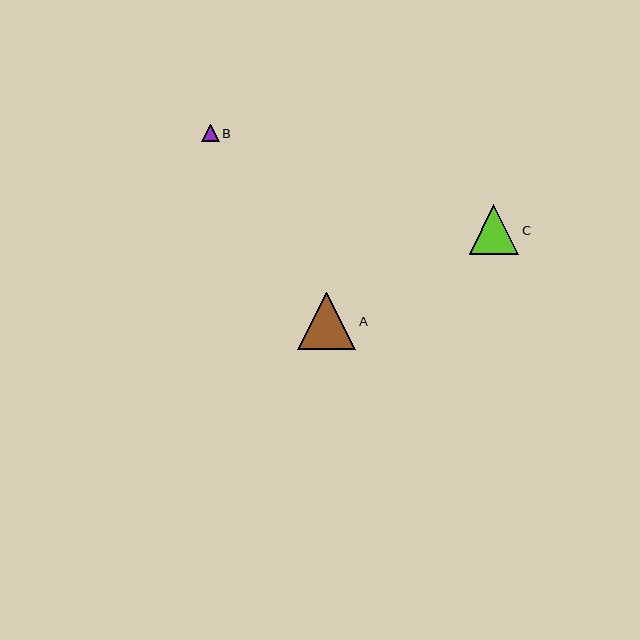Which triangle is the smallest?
Triangle B is the smallest with a size of approximately 17 pixels.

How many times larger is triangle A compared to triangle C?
Triangle A is approximately 1.2 times the size of triangle C.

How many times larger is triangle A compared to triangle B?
Triangle A is approximately 3.3 times the size of triangle B.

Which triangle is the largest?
Triangle A is the largest with a size of approximately 58 pixels.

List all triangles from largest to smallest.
From largest to smallest: A, C, B.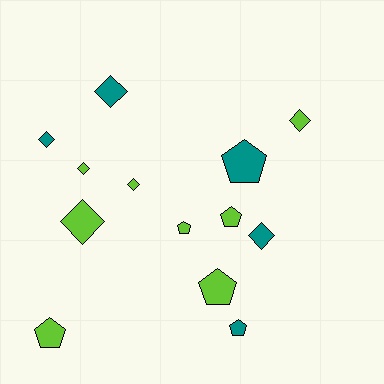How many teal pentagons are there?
There are 2 teal pentagons.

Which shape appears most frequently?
Diamond, with 7 objects.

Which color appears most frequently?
Lime, with 8 objects.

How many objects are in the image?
There are 13 objects.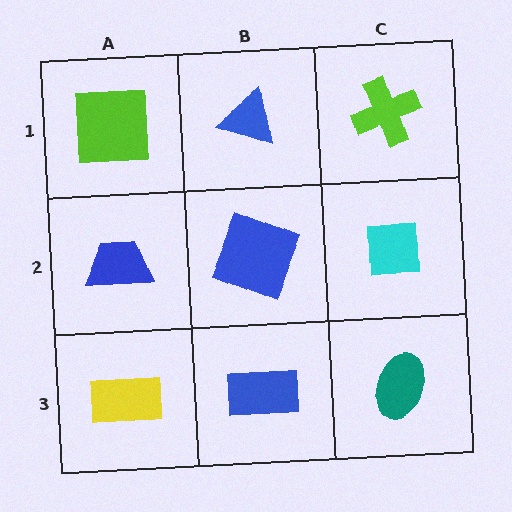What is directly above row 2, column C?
A lime cross.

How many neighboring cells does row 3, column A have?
2.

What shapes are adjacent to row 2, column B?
A blue triangle (row 1, column B), a blue rectangle (row 3, column B), a blue trapezoid (row 2, column A), a cyan square (row 2, column C).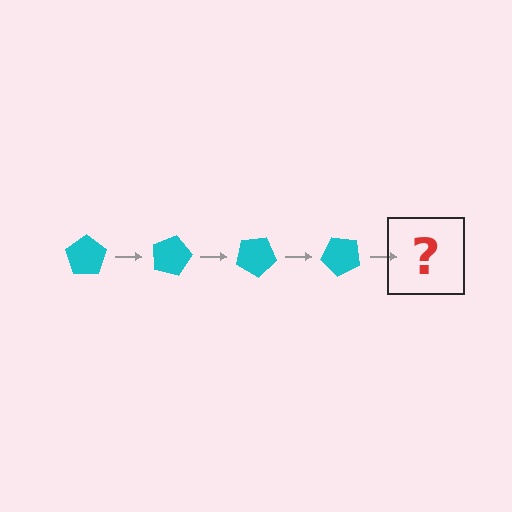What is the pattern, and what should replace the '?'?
The pattern is that the pentagon rotates 15 degrees each step. The '?' should be a cyan pentagon rotated 60 degrees.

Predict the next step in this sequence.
The next step is a cyan pentagon rotated 60 degrees.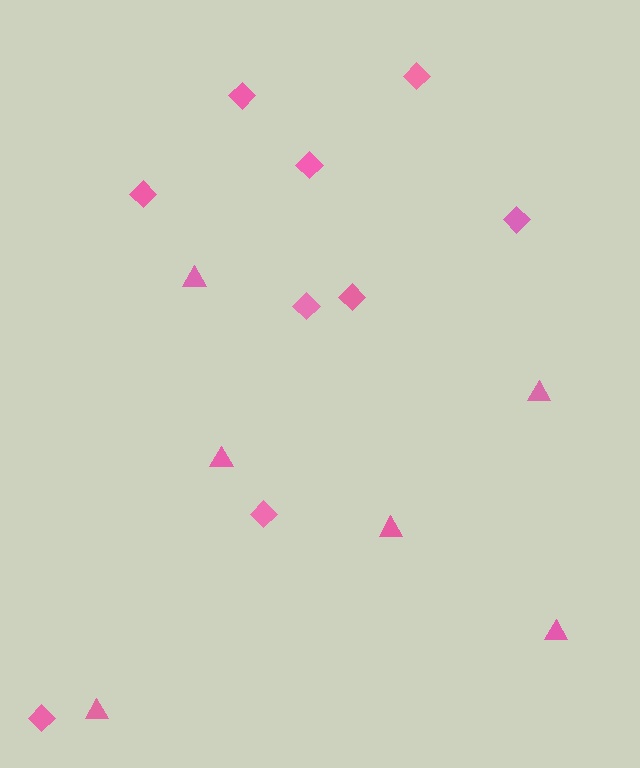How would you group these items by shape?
There are 2 groups: one group of diamonds (9) and one group of triangles (6).